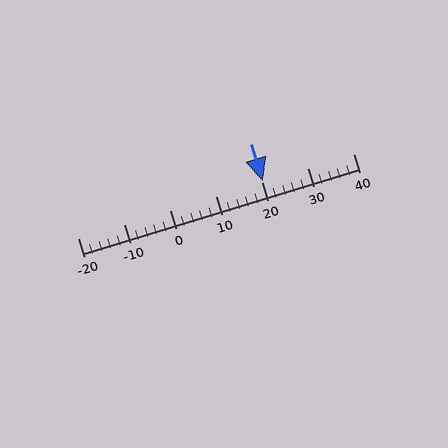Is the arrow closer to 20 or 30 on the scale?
The arrow is closer to 20.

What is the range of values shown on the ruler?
The ruler shows values from -20 to 40.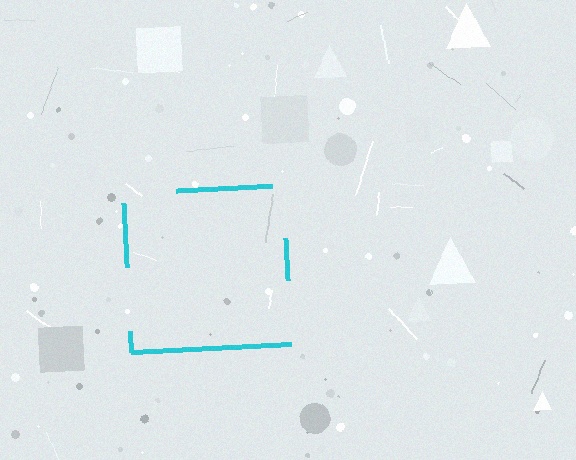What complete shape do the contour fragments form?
The contour fragments form a square.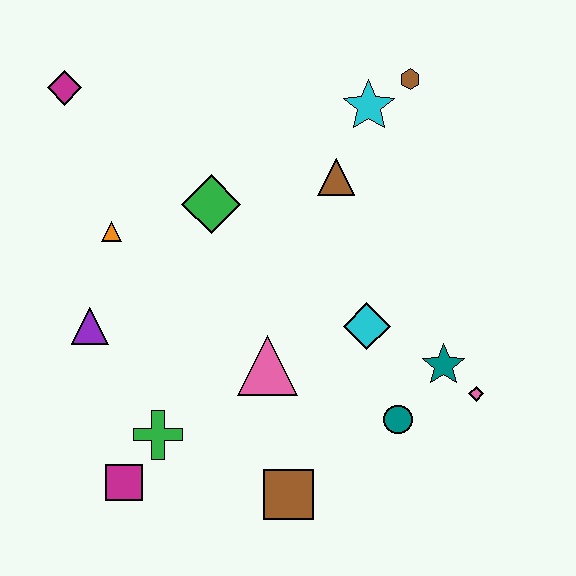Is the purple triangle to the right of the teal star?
No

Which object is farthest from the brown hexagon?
The magenta square is farthest from the brown hexagon.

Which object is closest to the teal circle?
The teal star is closest to the teal circle.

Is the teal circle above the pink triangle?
No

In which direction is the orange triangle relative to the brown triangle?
The orange triangle is to the left of the brown triangle.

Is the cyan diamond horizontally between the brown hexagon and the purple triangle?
Yes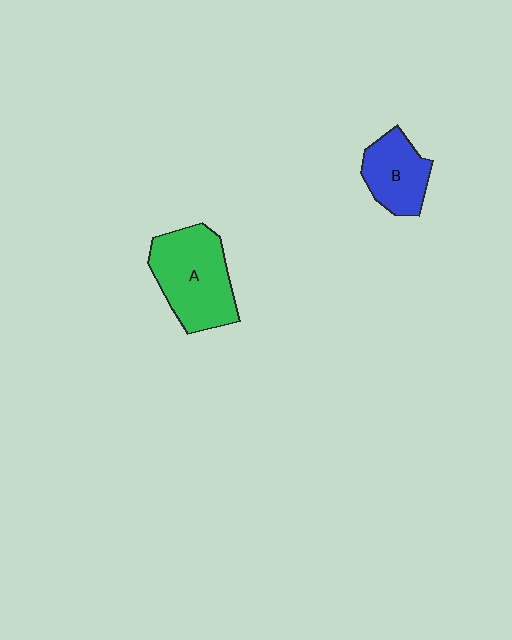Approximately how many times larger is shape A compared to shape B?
Approximately 1.6 times.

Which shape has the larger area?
Shape A (green).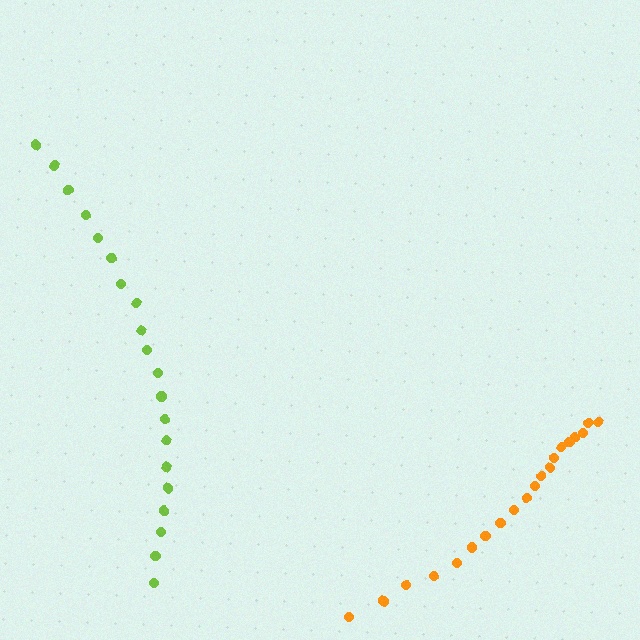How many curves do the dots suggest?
There are 2 distinct paths.